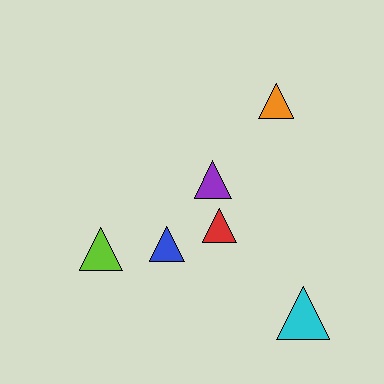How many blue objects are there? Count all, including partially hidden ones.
There is 1 blue object.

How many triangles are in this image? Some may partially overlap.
There are 6 triangles.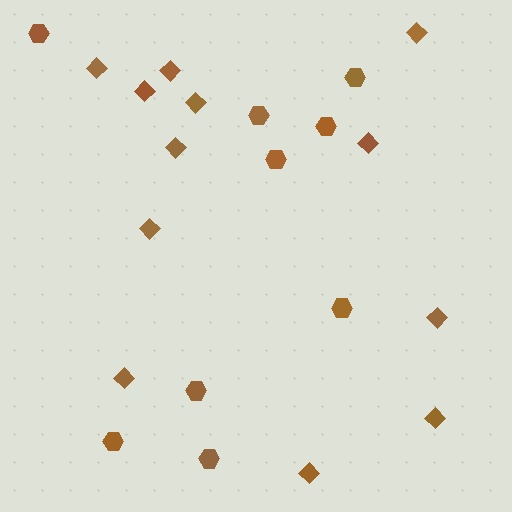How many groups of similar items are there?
There are 2 groups: one group of diamonds (12) and one group of hexagons (9).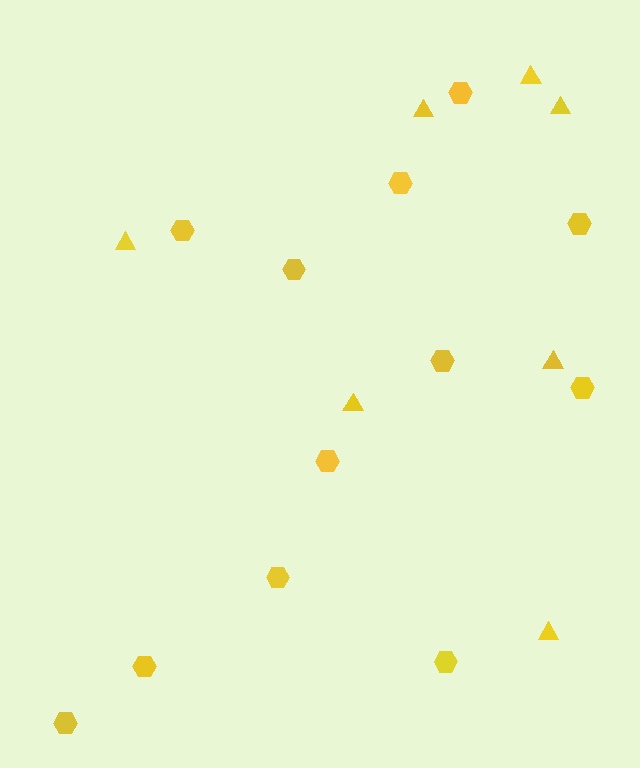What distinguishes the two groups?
There are 2 groups: one group of hexagons (12) and one group of triangles (7).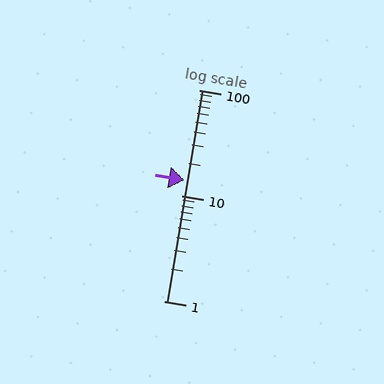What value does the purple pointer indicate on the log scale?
The pointer indicates approximately 14.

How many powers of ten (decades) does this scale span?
The scale spans 2 decades, from 1 to 100.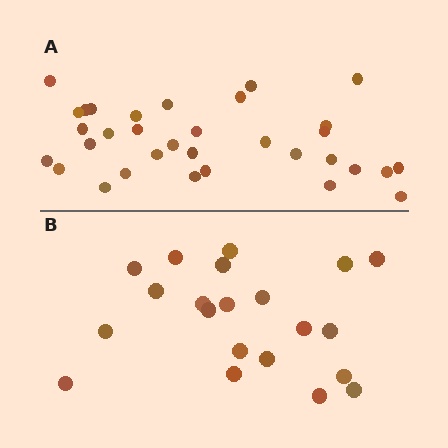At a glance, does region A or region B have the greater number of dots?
Region A (the top region) has more dots.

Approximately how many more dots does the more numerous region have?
Region A has roughly 12 or so more dots than region B.